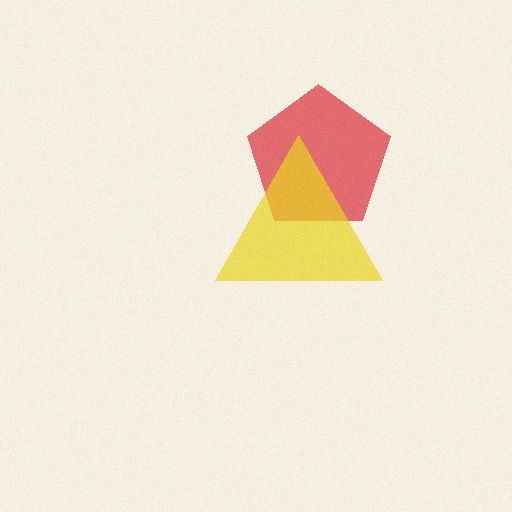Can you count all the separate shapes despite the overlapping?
Yes, there are 2 separate shapes.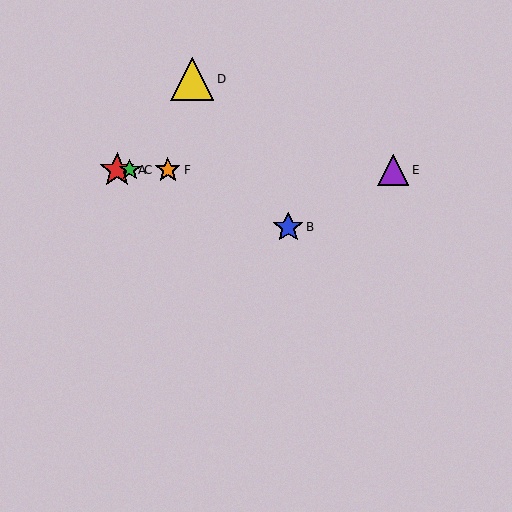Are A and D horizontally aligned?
No, A is at y≈170 and D is at y≈79.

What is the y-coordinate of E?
Object E is at y≈170.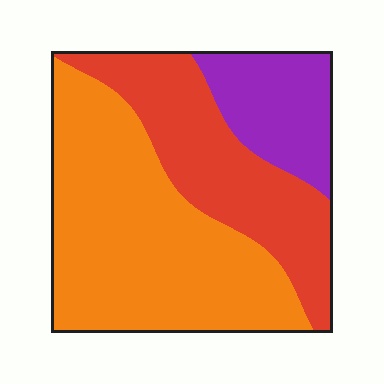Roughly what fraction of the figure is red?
Red covers about 30% of the figure.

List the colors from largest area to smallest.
From largest to smallest: orange, red, purple.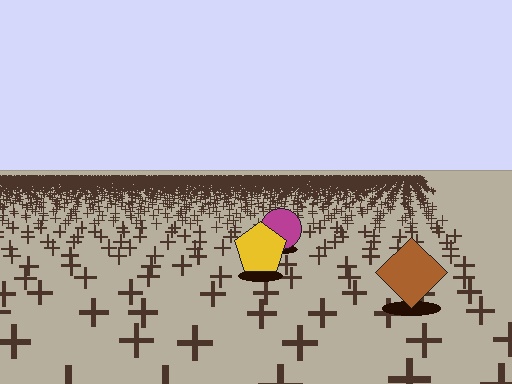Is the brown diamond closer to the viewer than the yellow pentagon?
Yes. The brown diamond is closer — you can tell from the texture gradient: the ground texture is coarser near it.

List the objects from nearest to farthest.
From nearest to farthest: the brown diamond, the yellow pentagon, the magenta circle.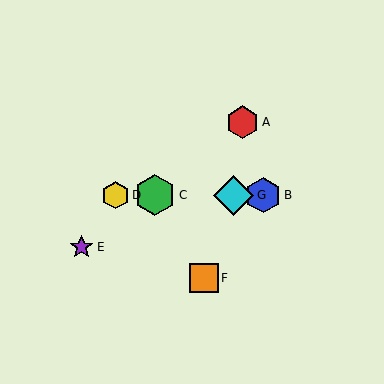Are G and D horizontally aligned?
Yes, both are at y≈195.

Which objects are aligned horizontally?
Objects B, C, D, G are aligned horizontally.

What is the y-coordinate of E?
Object E is at y≈247.